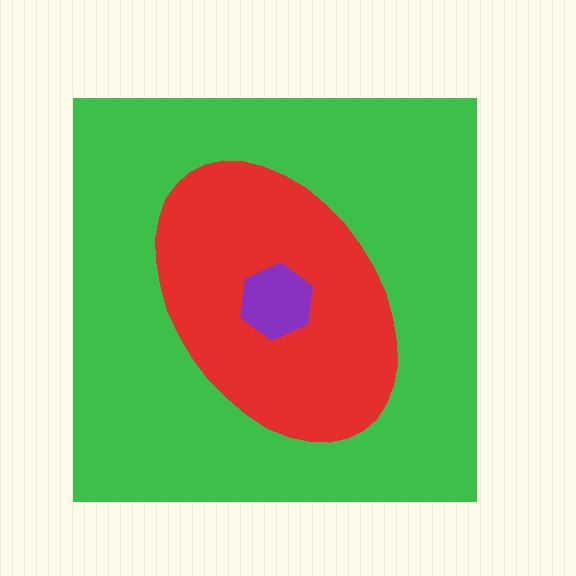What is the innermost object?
The purple hexagon.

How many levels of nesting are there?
3.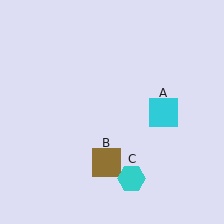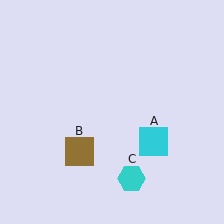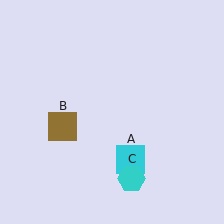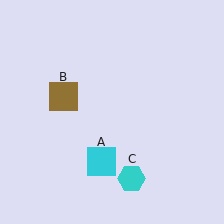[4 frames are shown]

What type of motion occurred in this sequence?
The cyan square (object A), brown square (object B) rotated clockwise around the center of the scene.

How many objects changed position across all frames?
2 objects changed position: cyan square (object A), brown square (object B).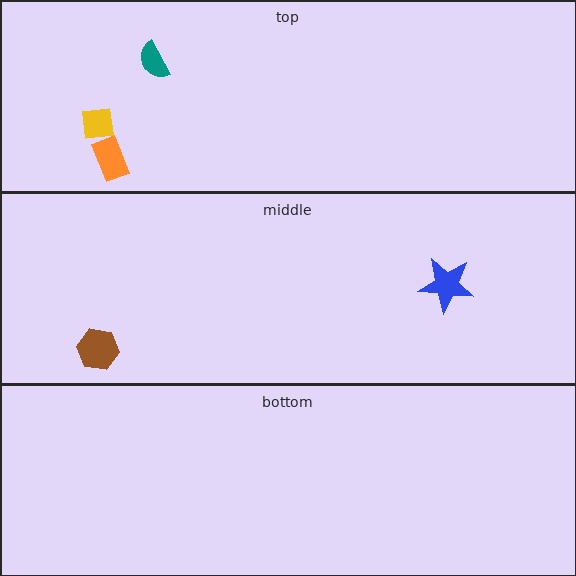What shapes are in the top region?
The yellow square, the orange rectangle, the teal semicircle.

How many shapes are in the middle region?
2.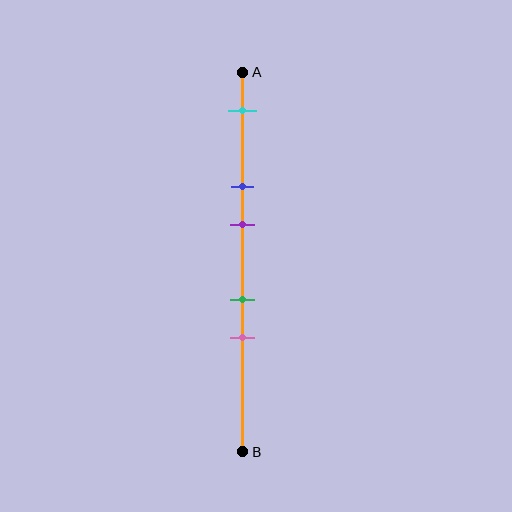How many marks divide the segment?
There are 5 marks dividing the segment.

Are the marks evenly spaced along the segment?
No, the marks are not evenly spaced.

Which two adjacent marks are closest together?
The green and pink marks are the closest adjacent pair.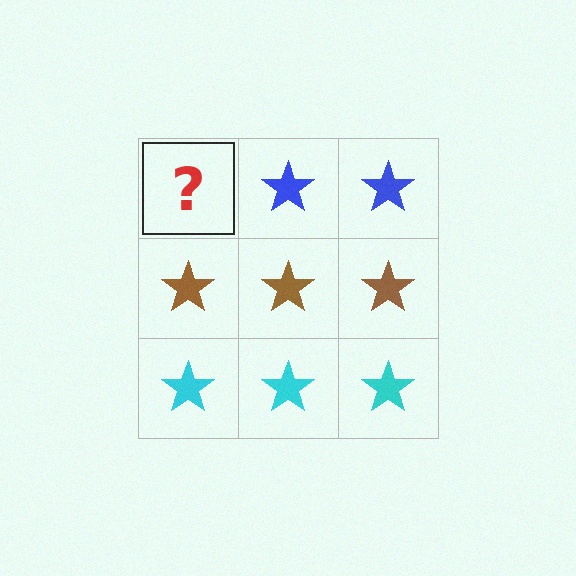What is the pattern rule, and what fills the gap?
The rule is that each row has a consistent color. The gap should be filled with a blue star.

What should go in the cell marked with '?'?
The missing cell should contain a blue star.